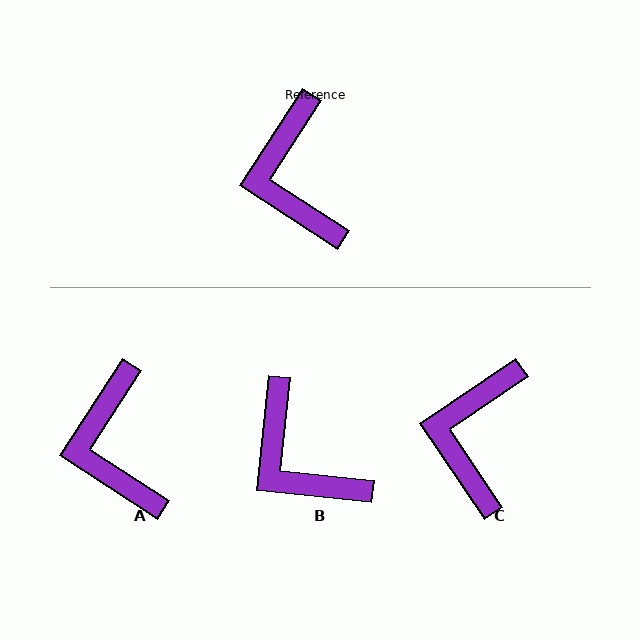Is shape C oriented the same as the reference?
No, it is off by about 23 degrees.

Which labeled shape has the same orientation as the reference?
A.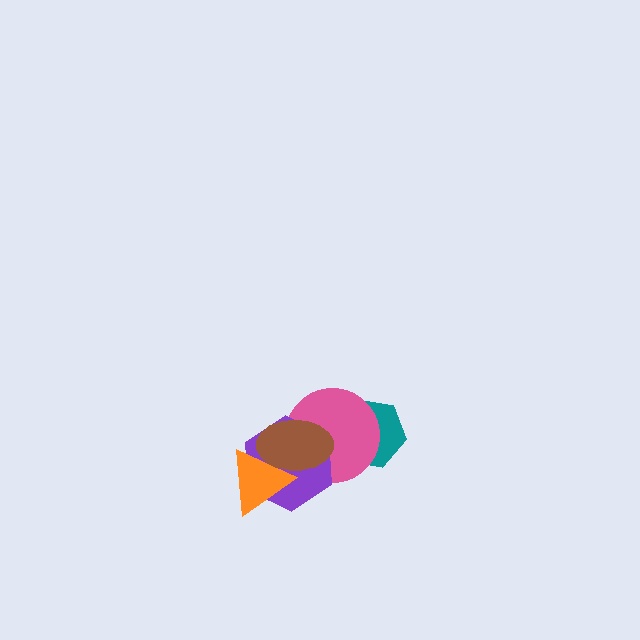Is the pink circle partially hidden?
Yes, it is partially covered by another shape.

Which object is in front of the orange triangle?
The brown ellipse is in front of the orange triangle.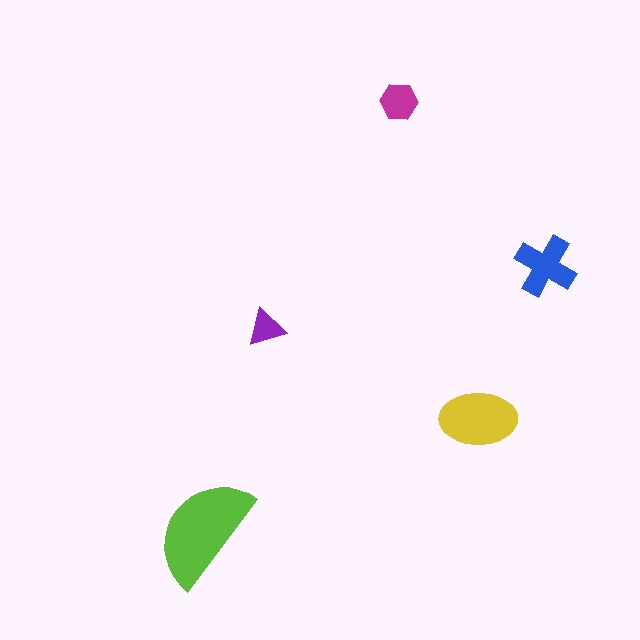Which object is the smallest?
The purple triangle.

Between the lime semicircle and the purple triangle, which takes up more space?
The lime semicircle.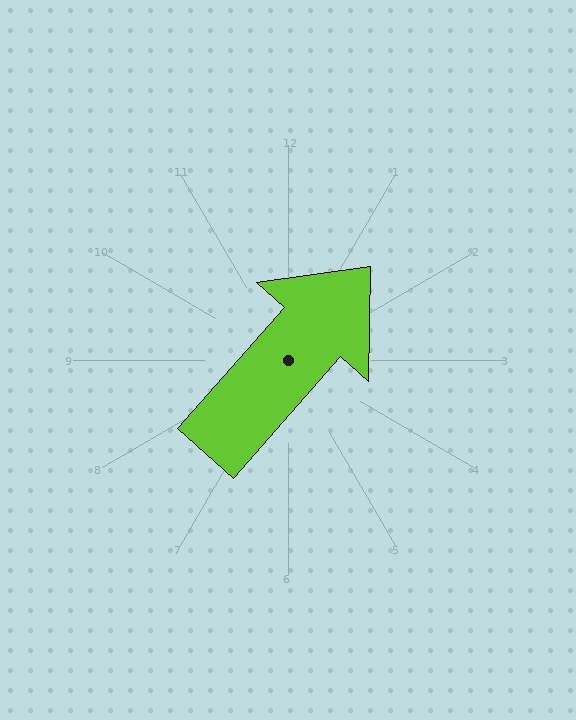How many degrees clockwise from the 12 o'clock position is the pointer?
Approximately 41 degrees.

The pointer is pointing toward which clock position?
Roughly 1 o'clock.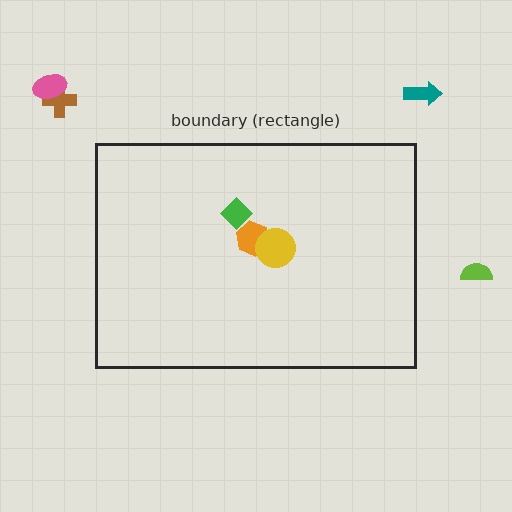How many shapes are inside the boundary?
3 inside, 4 outside.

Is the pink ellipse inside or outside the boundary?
Outside.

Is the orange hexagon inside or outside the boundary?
Inside.